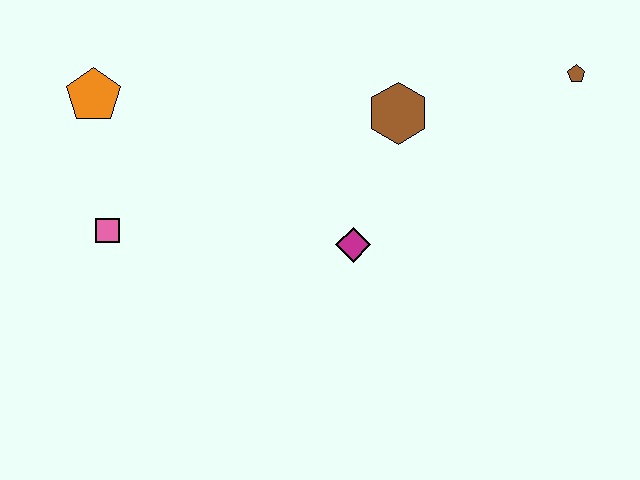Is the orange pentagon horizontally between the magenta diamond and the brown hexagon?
No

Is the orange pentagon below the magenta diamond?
No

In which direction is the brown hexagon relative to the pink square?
The brown hexagon is to the right of the pink square.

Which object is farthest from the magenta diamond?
The orange pentagon is farthest from the magenta diamond.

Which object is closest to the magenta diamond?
The brown hexagon is closest to the magenta diamond.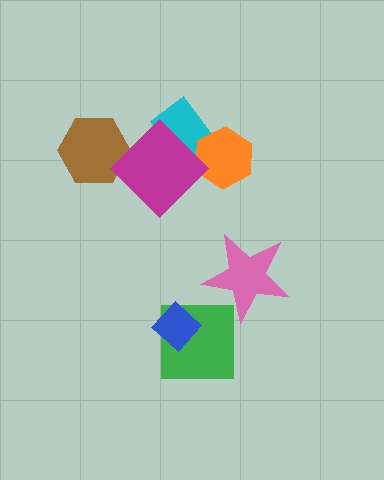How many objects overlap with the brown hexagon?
1 object overlaps with the brown hexagon.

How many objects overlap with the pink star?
0 objects overlap with the pink star.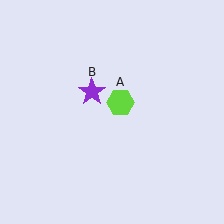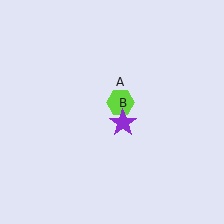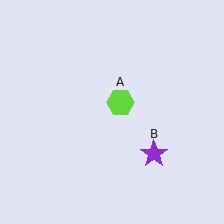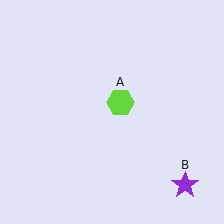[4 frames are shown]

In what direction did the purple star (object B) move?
The purple star (object B) moved down and to the right.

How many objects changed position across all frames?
1 object changed position: purple star (object B).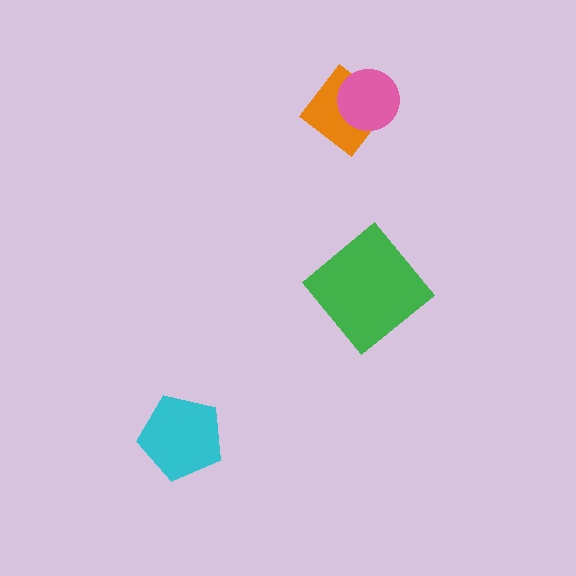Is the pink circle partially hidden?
No, no other shape covers it.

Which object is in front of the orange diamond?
The pink circle is in front of the orange diamond.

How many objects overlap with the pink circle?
1 object overlaps with the pink circle.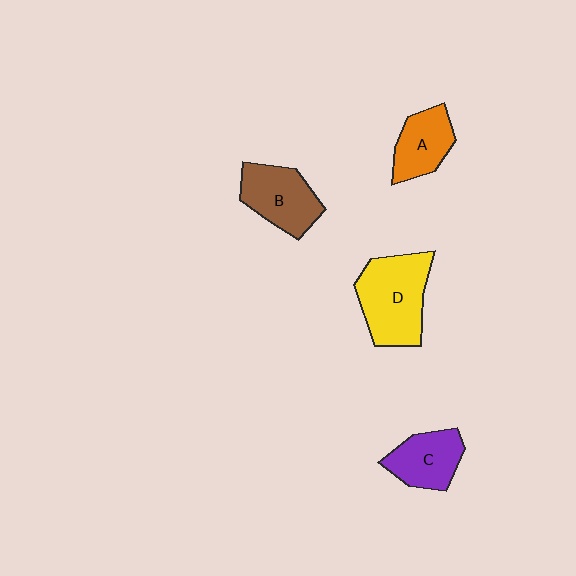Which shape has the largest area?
Shape D (yellow).